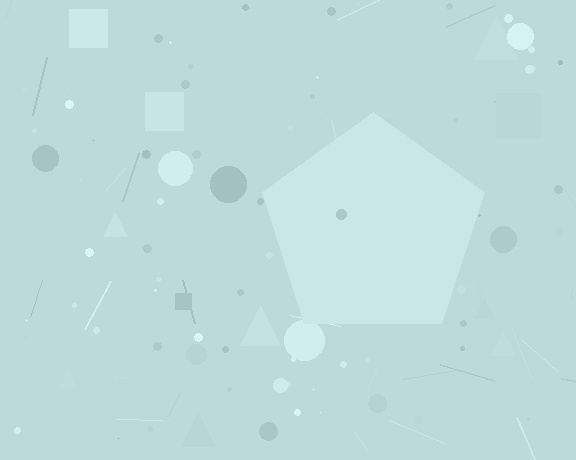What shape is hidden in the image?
A pentagon is hidden in the image.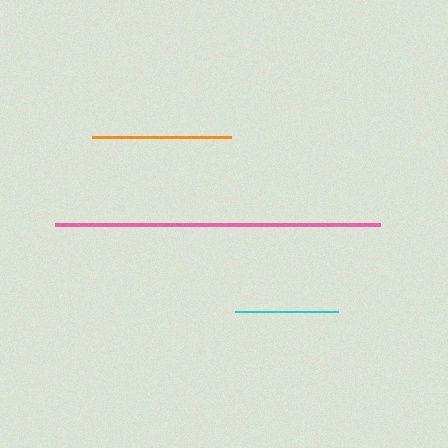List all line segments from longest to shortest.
From longest to shortest: pink, orange, cyan.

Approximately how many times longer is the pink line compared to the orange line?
The pink line is approximately 2.3 times the length of the orange line.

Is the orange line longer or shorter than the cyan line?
The orange line is longer than the cyan line.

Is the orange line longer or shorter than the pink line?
The pink line is longer than the orange line.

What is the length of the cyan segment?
The cyan segment is approximately 103 pixels long.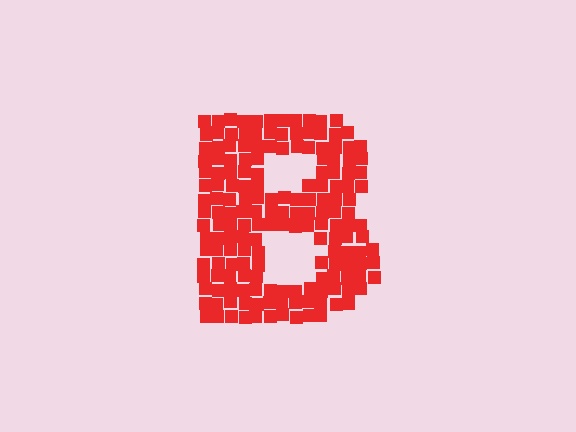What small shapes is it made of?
It is made of small squares.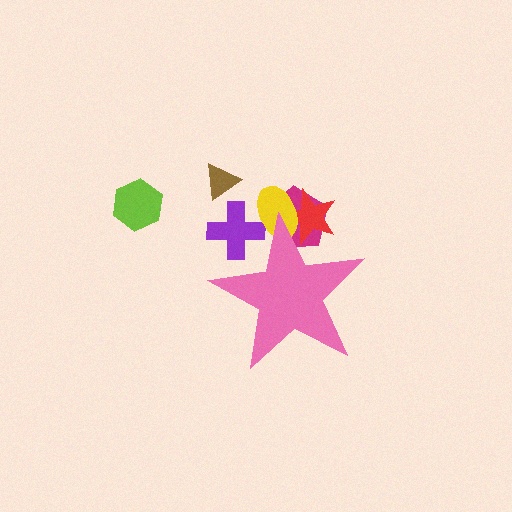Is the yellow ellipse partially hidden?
Yes, the yellow ellipse is partially hidden behind the pink star.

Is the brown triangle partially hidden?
No, the brown triangle is fully visible.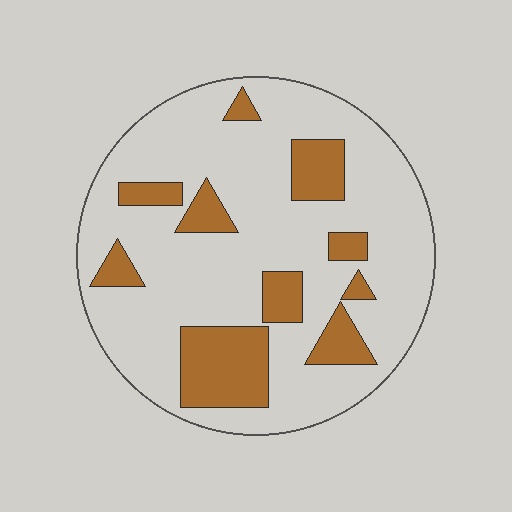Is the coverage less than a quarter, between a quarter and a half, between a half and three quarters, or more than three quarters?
Less than a quarter.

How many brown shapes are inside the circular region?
10.